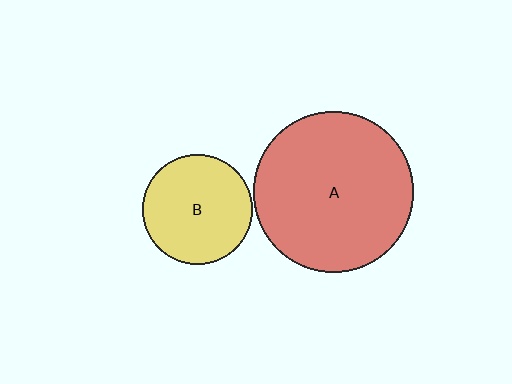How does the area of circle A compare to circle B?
Approximately 2.1 times.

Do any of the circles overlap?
No, none of the circles overlap.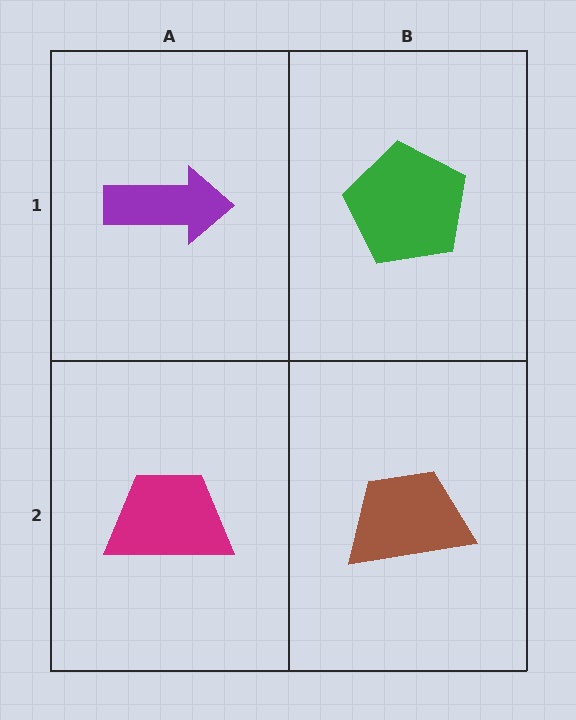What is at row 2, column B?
A brown trapezoid.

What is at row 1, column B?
A green pentagon.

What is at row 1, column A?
A purple arrow.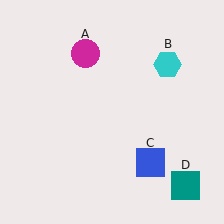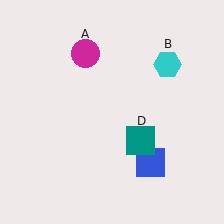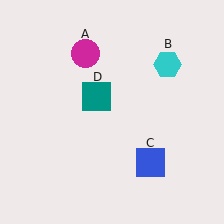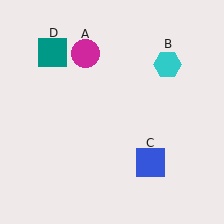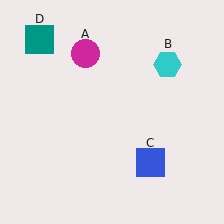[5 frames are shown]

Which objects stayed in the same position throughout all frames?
Magenta circle (object A) and cyan hexagon (object B) and blue square (object C) remained stationary.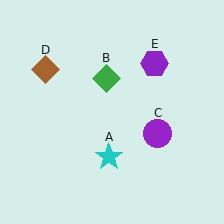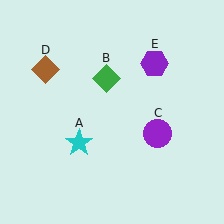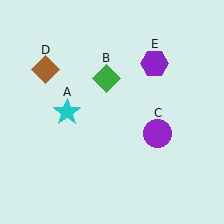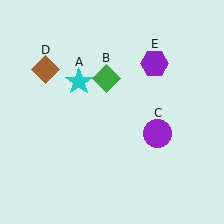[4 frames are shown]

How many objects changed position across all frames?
1 object changed position: cyan star (object A).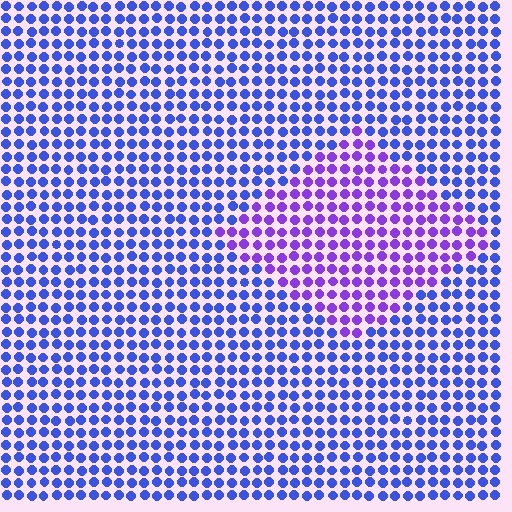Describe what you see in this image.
The image is filled with small blue elements in a uniform arrangement. A diamond-shaped region is visible where the elements are tinted to a slightly different hue, forming a subtle color boundary.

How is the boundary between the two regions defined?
The boundary is defined purely by a slight shift in hue (about 39 degrees). Spacing, size, and orientation are identical on both sides.